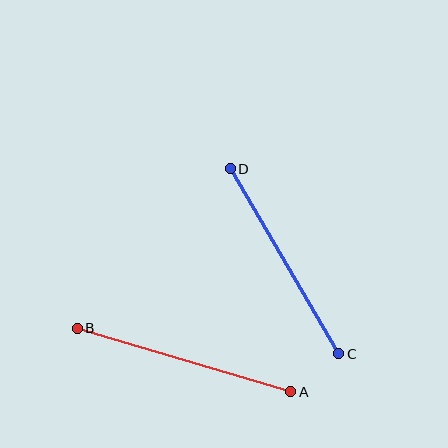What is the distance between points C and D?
The distance is approximately 215 pixels.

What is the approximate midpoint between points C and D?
The midpoint is at approximately (284, 261) pixels.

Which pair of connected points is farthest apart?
Points A and B are farthest apart.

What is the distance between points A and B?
The distance is approximately 223 pixels.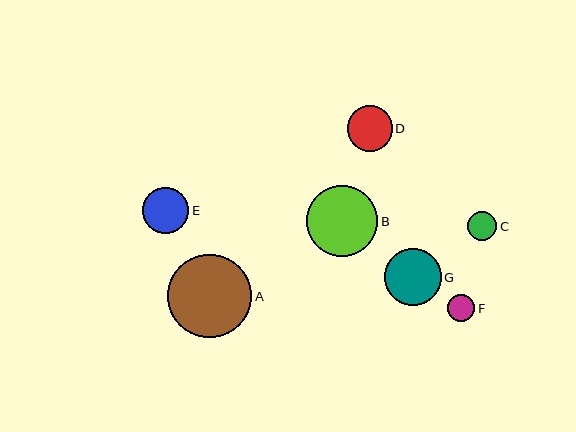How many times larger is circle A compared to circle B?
Circle A is approximately 1.2 times the size of circle B.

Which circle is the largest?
Circle A is the largest with a size of approximately 84 pixels.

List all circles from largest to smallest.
From largest to smallest: A, B, G, E, D, C, F.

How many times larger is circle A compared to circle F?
Circle A is approximately 3.1 times the size of circle F.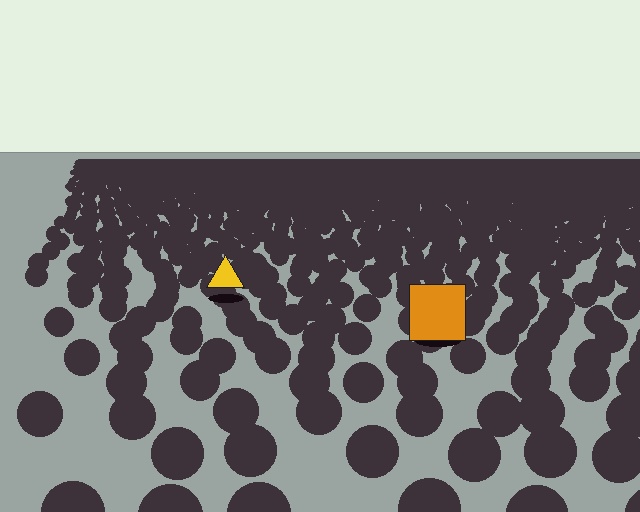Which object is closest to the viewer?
The orange square is closest. The texture marks near it are larger and more spread out.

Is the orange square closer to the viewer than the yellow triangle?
Yes. The orange square is closer — you can tell from the texture gradient: the ground texture is coarser near it.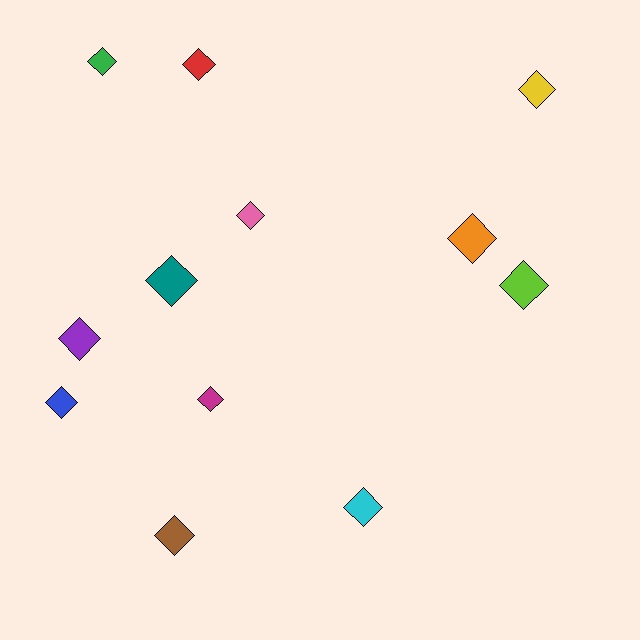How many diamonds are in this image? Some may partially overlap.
There are 12 diamonds.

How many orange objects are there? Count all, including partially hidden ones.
There is 1 orange object.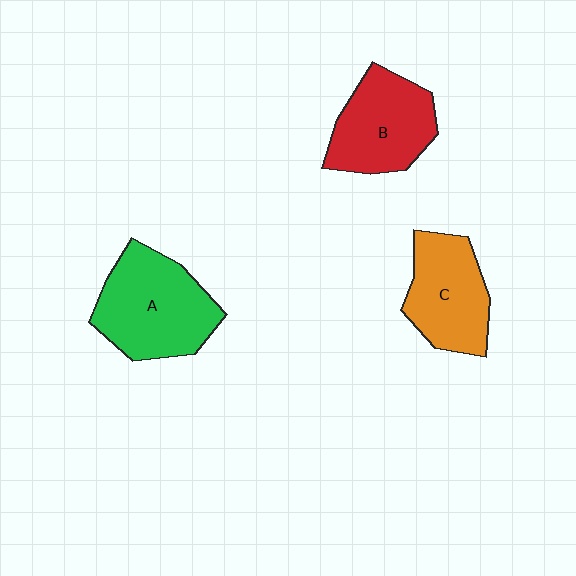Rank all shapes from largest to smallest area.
From largest to smallest: A (green), B (red), C (orange).